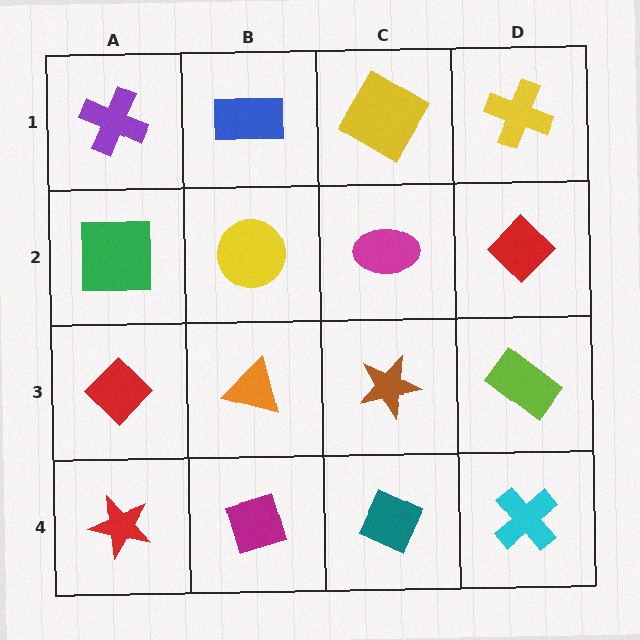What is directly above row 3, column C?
A magenta ellipse.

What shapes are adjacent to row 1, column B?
A yellow circle (row 2, column B), a purple cross (row 1, column A), a yellow diamond (row 1, column C).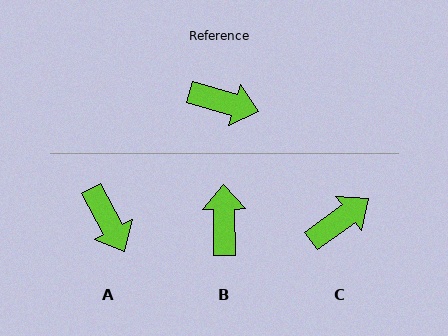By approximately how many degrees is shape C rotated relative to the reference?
Approximately 53 degrees counter-clockwise.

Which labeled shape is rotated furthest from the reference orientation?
B, about 107 degrees away.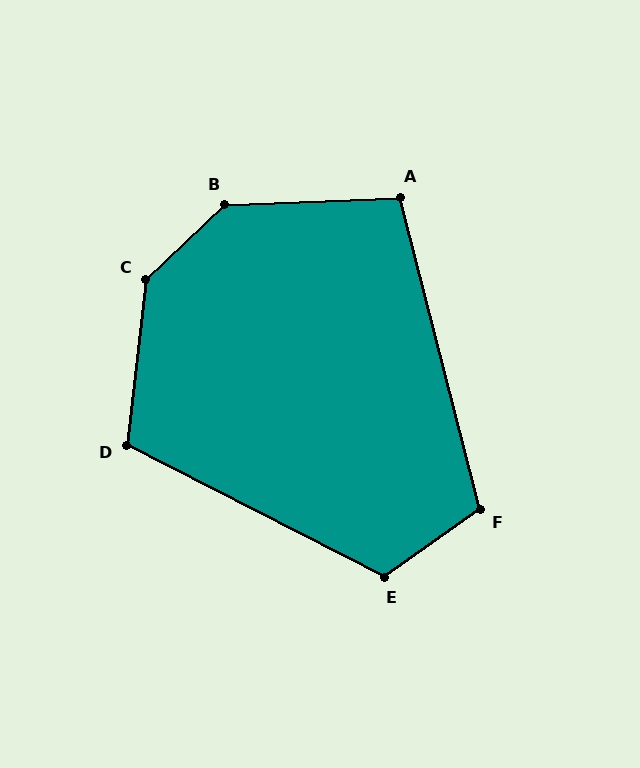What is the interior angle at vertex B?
Approximately 139 degrees (obtuse).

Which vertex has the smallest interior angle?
A, at approximately 102 degrees.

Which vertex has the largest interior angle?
C, at approximately 140 degrees.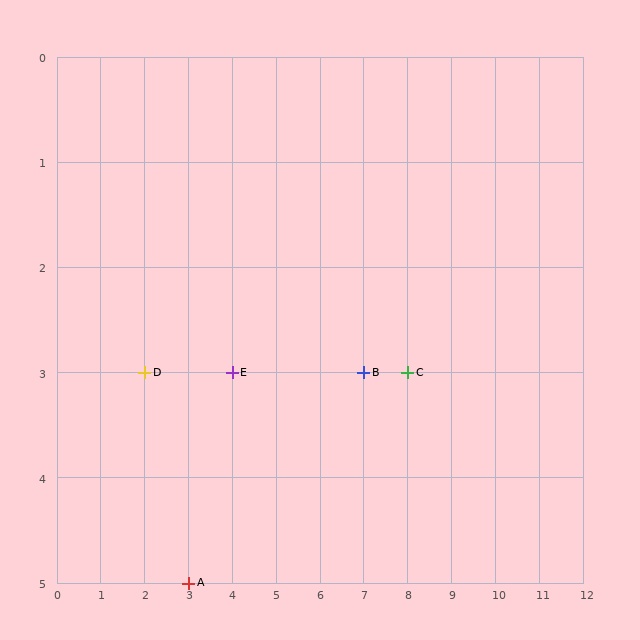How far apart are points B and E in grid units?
Points B and E are 3 columns apart.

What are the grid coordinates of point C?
Point C is at grid coordinates (8, 3).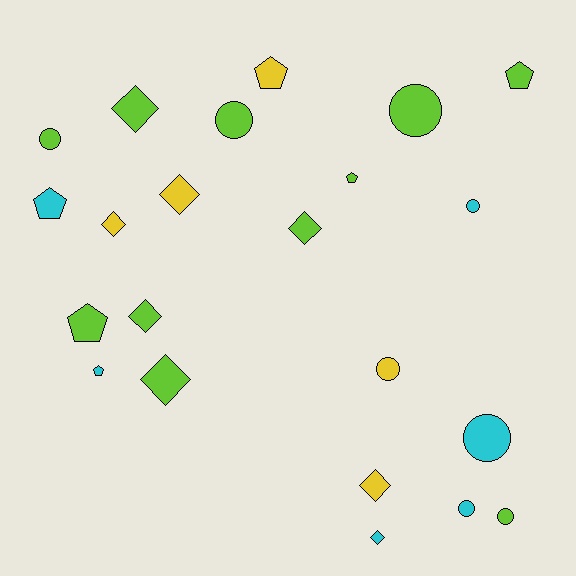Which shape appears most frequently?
Circle, with 8 objects.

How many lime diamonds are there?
There are 4 lime diamonds.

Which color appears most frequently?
Lime, with 11 objects.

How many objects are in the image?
There are 22 objects.